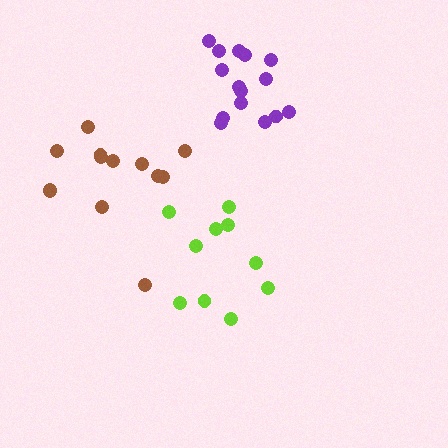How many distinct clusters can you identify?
There are 3 distinct clusters.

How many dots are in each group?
Group 1: 13 dots, Group 2: 10 dots, Group 3: 15 dots (38 total).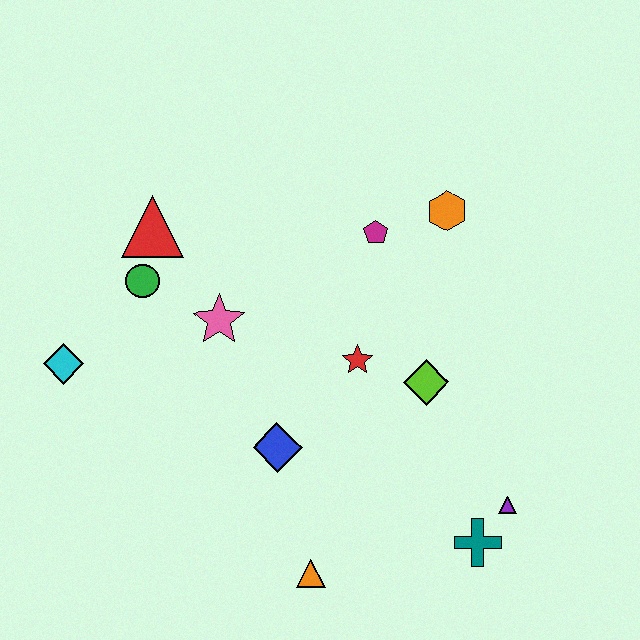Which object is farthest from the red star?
The cyan diamond is farthest from the red star.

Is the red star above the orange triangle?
Yes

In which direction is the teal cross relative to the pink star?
The teal cross is to the right of the pink star.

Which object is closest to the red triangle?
The green circle is closest to the red triangle.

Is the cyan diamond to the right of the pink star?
No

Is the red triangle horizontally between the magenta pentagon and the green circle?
Yes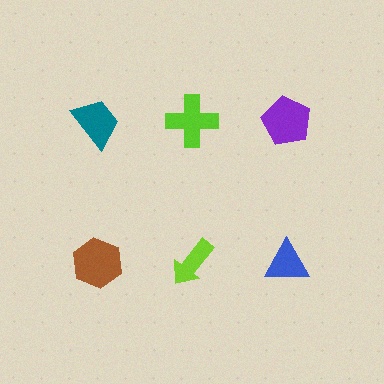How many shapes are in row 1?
3 shapes.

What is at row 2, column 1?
A brown hexagon.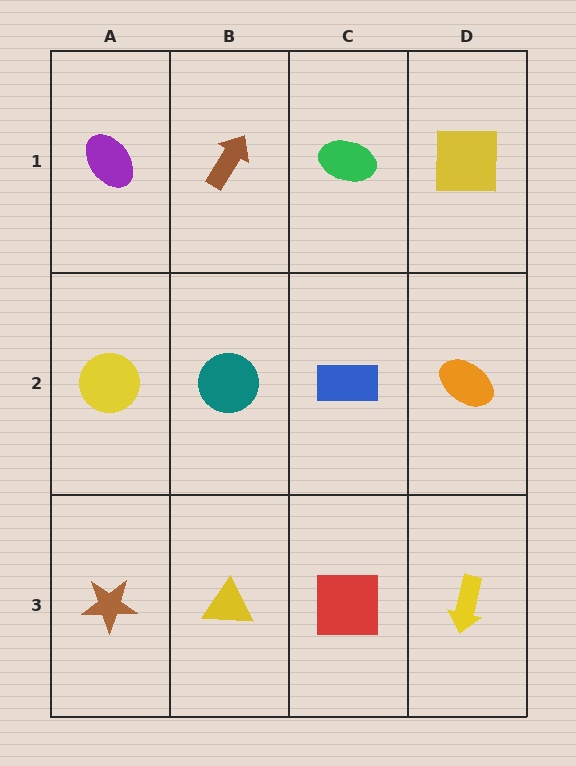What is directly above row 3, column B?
A teal circle.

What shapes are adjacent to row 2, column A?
A purple ellipse (row 1, column A), a brown star (row 3, column A), a teal circle (row 2, column B).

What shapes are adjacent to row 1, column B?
A teal circle (row 2, column B), a purple ellipse (row 1, column A), a green ellipse (row 1, column C).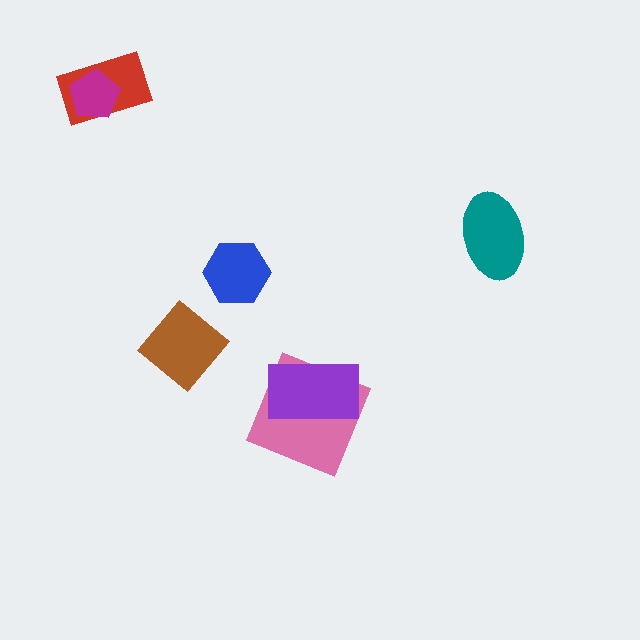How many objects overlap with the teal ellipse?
0 objects overlap with the teal ellipse.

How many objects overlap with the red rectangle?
1 object overlaps with the red rectangle.